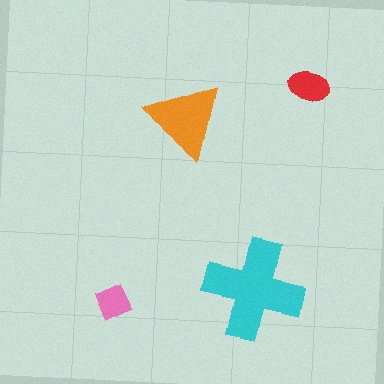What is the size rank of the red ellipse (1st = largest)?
3rd.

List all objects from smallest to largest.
The pink square, the red ellipse, the orange triangle, the cyan cross.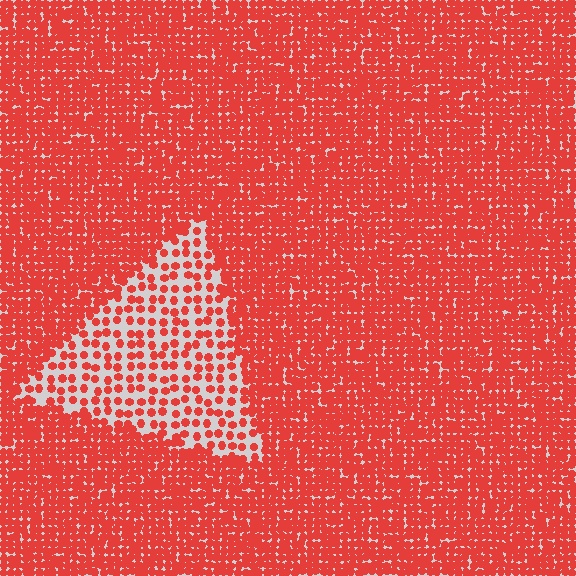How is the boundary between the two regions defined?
The boundary is defined by a change in element density (approximately 2.5x ratio). All elements are the same color, size, and shape.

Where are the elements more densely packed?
The elements are more densely packed outside the triangle boundary.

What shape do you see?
I see a triangle.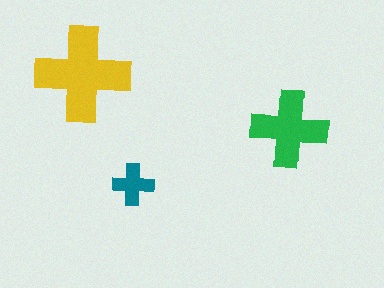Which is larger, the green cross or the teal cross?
The green one.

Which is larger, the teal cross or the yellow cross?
The yellow one.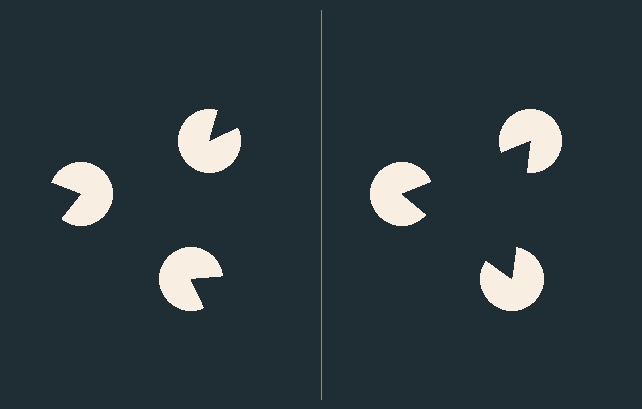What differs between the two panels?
The pac-man discs are positioned identically on both sides; only the wedge orientations differ. On the right they align to a triangle; on the left they are misaligned.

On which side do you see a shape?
An illusory triangle appears on the right side. On the left side the wedge cuts are rotated, so no coherent shape forms.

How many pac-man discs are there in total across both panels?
6 — 3 on each side.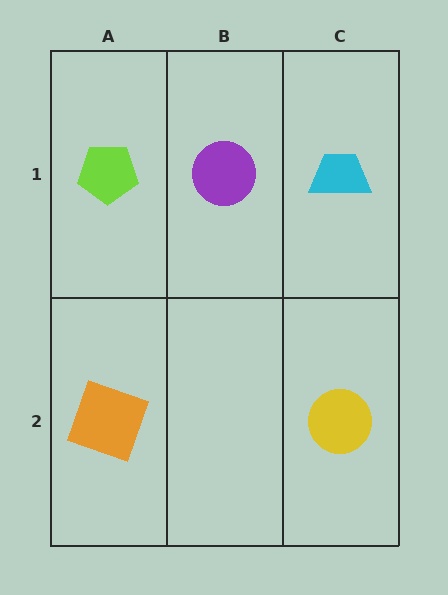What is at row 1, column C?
A cyan trapezoid.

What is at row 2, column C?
A yellow circle.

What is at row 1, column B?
A purple circle.